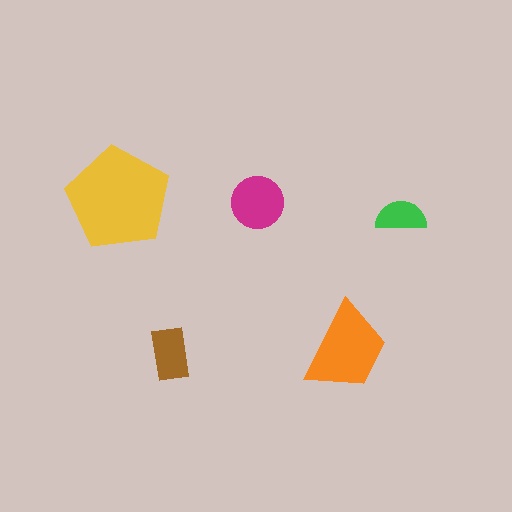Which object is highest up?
The yellow pentagon is topmost.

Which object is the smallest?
The green semicircle.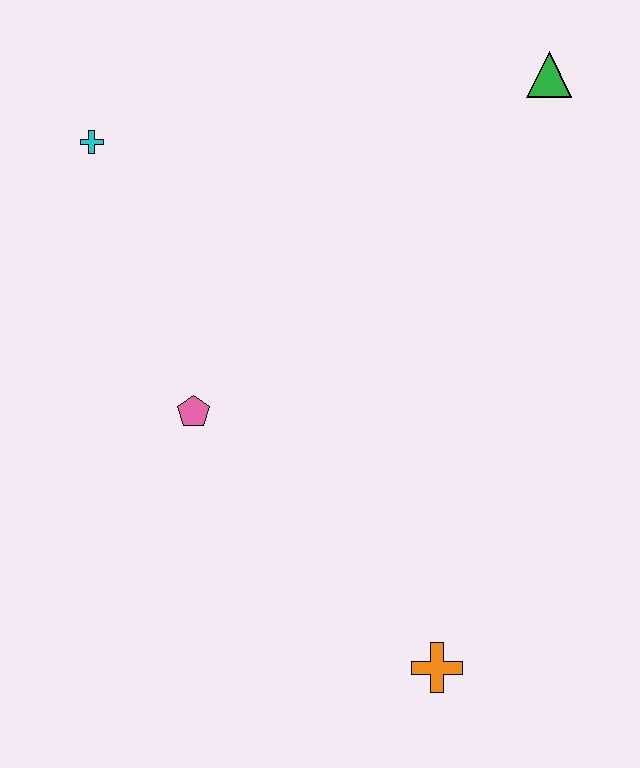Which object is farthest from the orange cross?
The cyan cross is farthest from the orange cross.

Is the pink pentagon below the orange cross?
No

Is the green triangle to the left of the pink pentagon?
No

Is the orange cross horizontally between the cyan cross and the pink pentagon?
No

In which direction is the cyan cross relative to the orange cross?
The cyan cross is above the orange cross.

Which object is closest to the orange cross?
The pink pentagon is closest to the orange cross.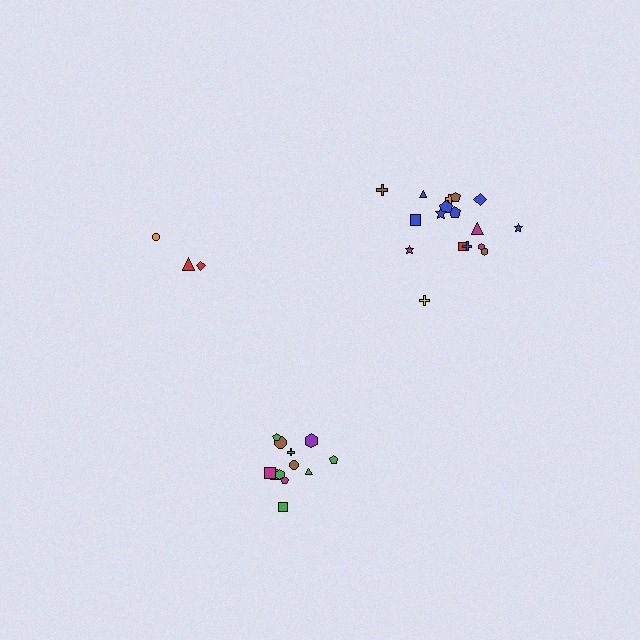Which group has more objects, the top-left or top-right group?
The top-right group.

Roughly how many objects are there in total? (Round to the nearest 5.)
Roughly 35 objects in total.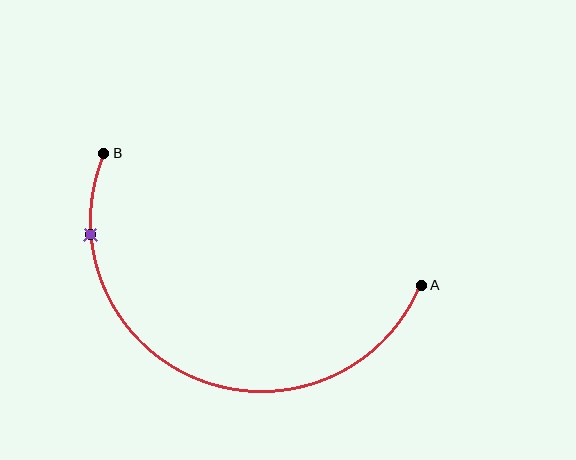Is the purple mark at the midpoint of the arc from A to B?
No. The purple mark lies on the arc but is closer to endpoint B. The arc midpoint would be at the point on the curve equidistant along the arc from both A and B.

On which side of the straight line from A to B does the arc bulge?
The arc bulges below the straight line connecting A and B.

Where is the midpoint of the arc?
The arc midpoint is the point on the curve farthest from the straight line joining A and B. It sits below that line.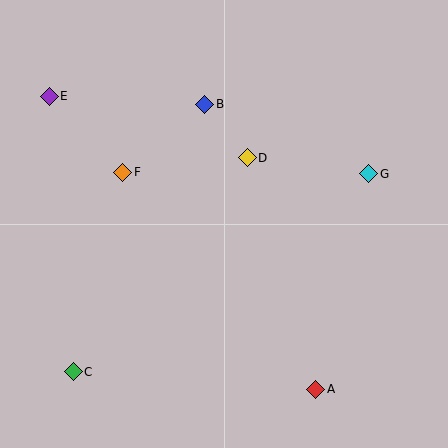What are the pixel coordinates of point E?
Point E is at (49, 96).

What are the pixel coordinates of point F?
Point F is at (123, 172).